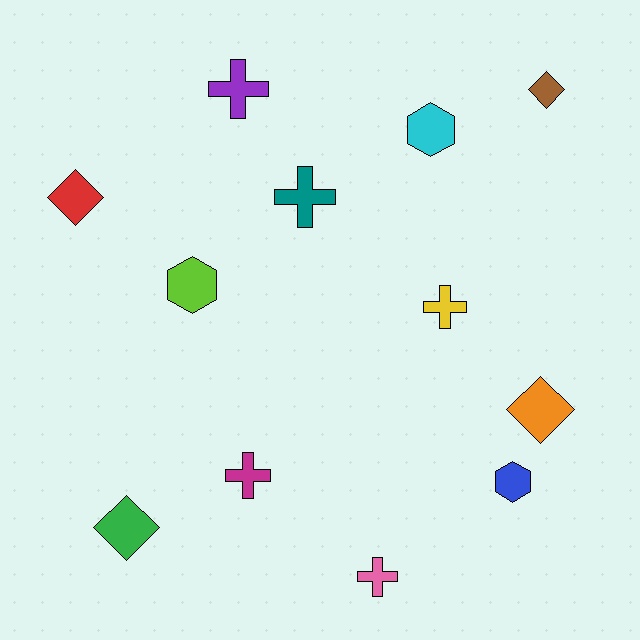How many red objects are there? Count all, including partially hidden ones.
There is 1 red object.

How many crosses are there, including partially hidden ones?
There are 5 crosses.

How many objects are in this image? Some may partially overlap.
There are 12 objects.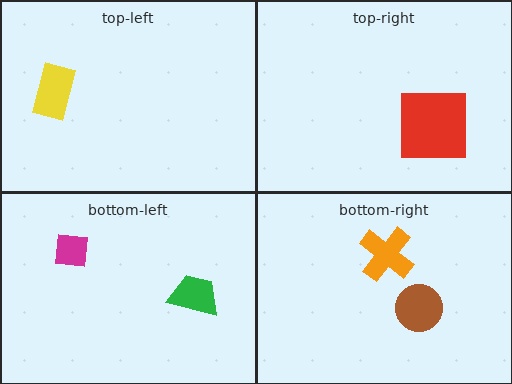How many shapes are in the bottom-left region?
2.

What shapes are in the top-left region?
The yellow rectangle.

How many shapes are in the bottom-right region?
2.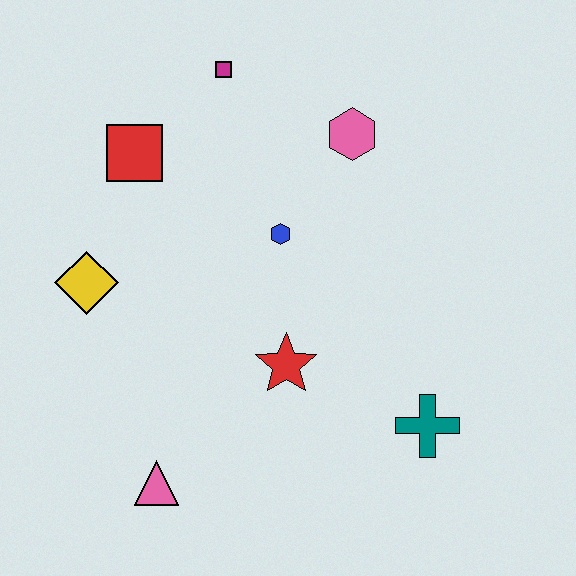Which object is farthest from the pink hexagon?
The pink triangle is farthest from the pink hexagon.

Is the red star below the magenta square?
Yes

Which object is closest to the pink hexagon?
The blue hexagon is closest to the pink hexagon.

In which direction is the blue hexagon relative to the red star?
The blue hexagon is above the red star.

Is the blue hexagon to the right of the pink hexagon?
No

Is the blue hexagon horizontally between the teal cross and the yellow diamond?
Yes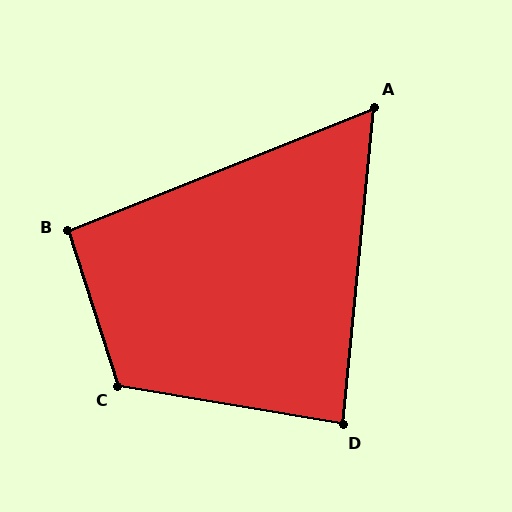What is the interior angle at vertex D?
Approximately 86 degrees (approximately right).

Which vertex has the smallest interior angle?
A, at approximately 63 degrees.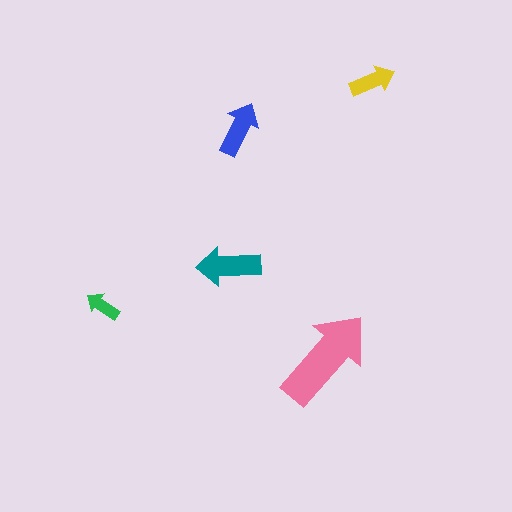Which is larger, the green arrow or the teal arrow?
The teal one.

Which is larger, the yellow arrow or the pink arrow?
The pink one.